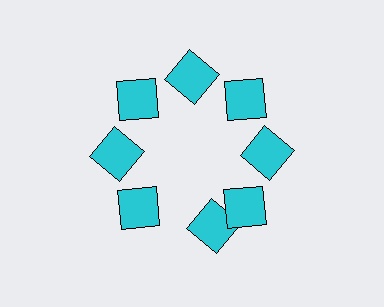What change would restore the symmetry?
The symmetry would be restored by rotating it back into even spacing with its neighbors so that all 8 squares sit at equal angles and equal distance from the center.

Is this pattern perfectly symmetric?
No. The 8 cyan squares are arranged in a ring, but one element near the 6 o'clock position is rotated out of alignment along the ring, breaking the 8-fold rotational symmetry.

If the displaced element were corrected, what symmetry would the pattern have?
It would have 8-fold rotational symmetry — the pattern would map onto itself every 45 degrees.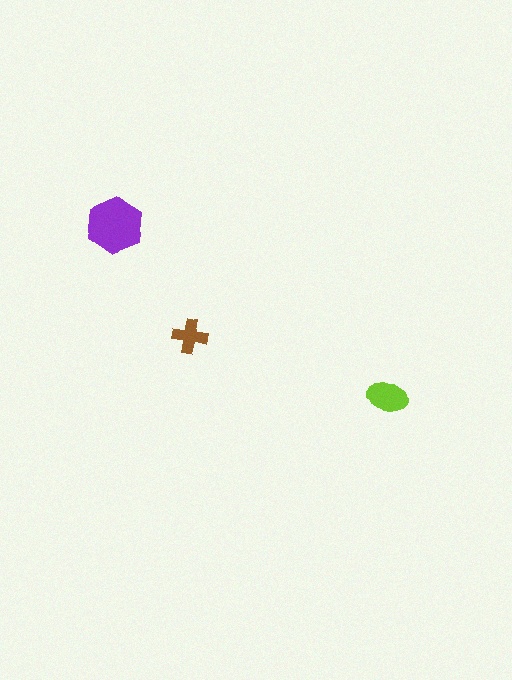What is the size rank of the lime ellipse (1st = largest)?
2nd.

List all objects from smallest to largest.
The brown cross, the lime ellipse, the purple hexagon.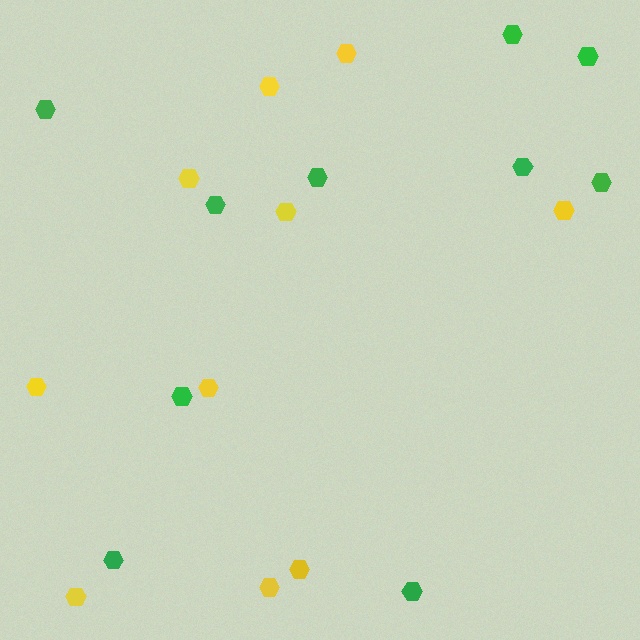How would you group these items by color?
There are 2 groups: one group of green hexagons (10) and one group of yellow hexagons (10).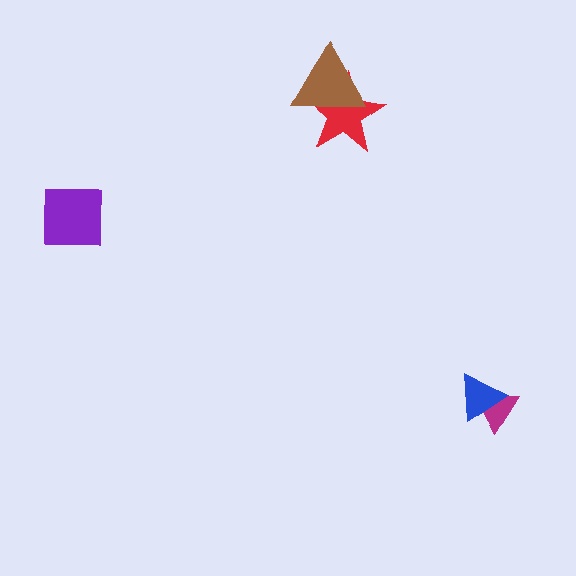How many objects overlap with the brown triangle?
1 object overlaps with the brown triangle.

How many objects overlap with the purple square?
0 objects overlap with the purple square.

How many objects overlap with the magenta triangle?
1 object overlaps with the magenta triangle.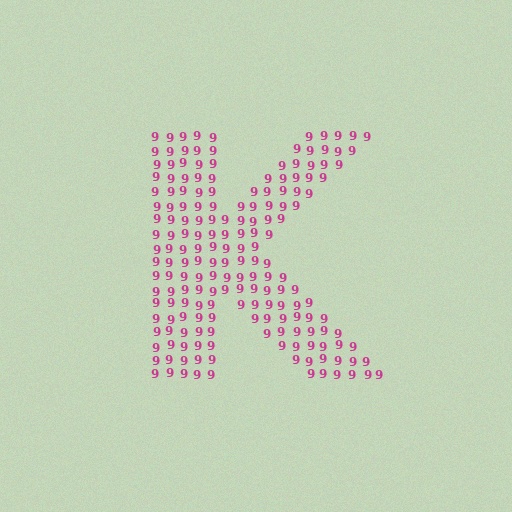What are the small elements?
The small elements are digit 9's.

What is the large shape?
The large shape is the letter K.